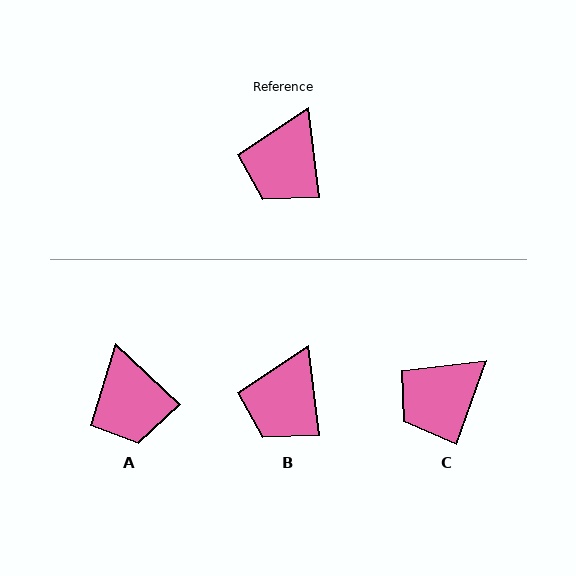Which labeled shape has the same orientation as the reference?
B.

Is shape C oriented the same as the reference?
No, it is off by about 26 degrees.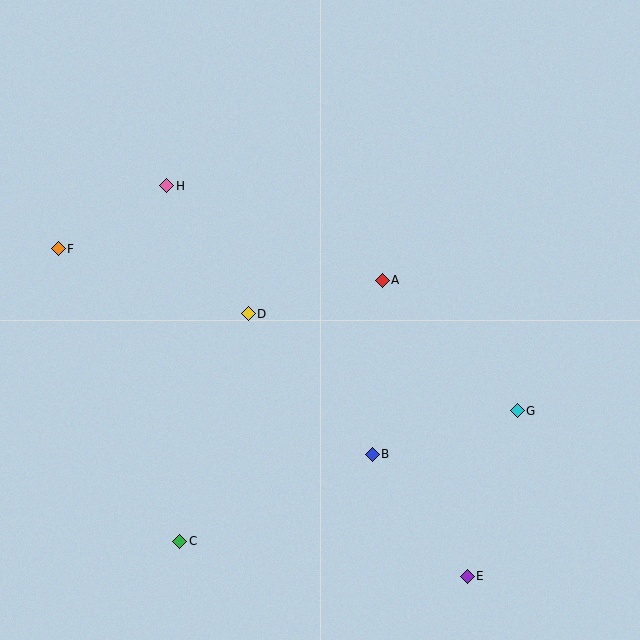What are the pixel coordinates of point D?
Point D is at (248, 314).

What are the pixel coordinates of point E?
Point E is at (467, 576).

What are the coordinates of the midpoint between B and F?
The midpoint between B and F is at (215, 352).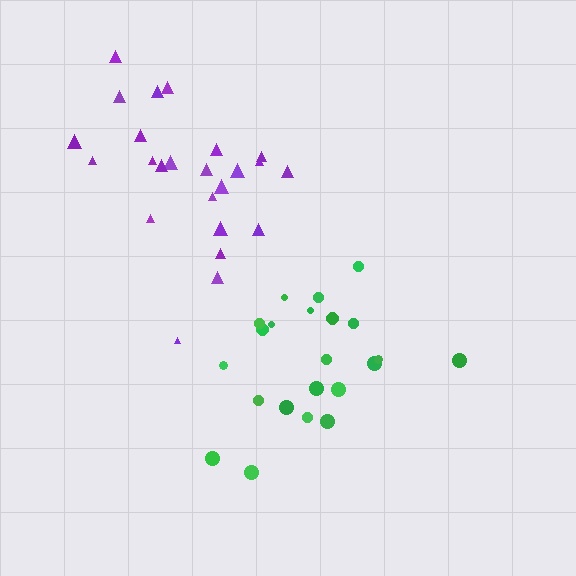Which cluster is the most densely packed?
Green.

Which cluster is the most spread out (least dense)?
Purple.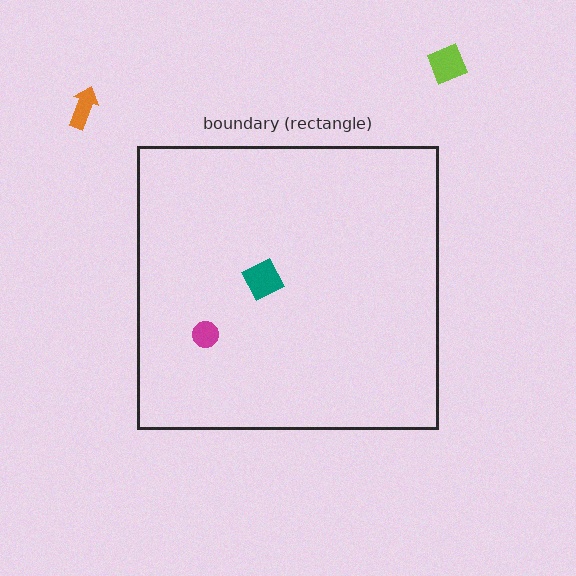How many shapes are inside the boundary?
2 inside, 2 outside.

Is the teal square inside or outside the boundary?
Inside.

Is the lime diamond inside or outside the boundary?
Outside.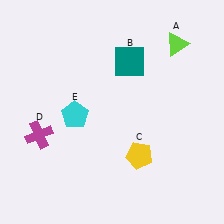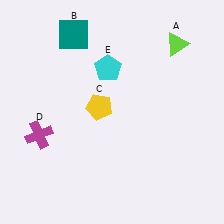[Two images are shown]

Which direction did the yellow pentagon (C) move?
The yellow pentagon (C) moved up.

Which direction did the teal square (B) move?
The teal square (B) moved left.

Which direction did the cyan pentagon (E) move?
The cyan pentagon (E) moved up.